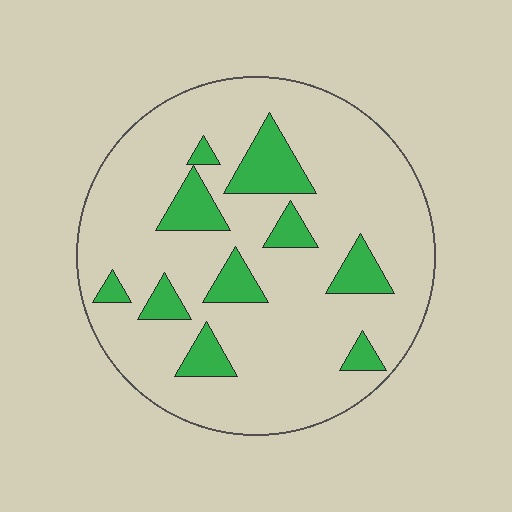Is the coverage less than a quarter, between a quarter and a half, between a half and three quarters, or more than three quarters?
Less than a quarter.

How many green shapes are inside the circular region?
10.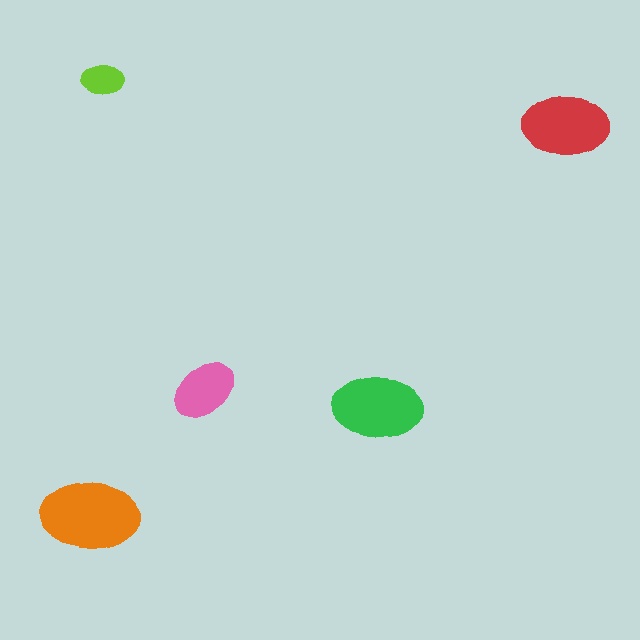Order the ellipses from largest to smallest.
the orange one, the green one, the red one, the pink one, the lime one.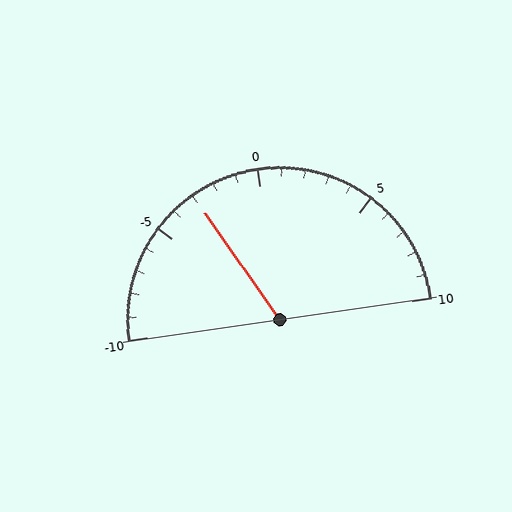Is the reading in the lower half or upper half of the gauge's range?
The reading is in the lower half of the range (-10 to 10).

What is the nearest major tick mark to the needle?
The nearest major tick mark is -5.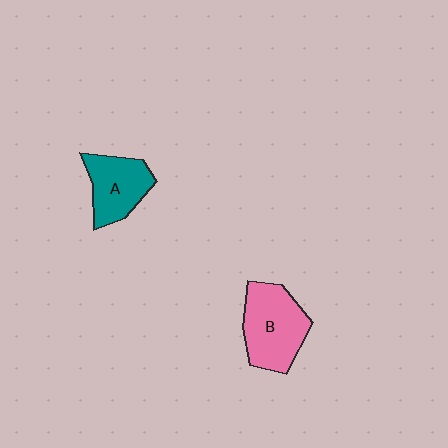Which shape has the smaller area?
Shape A (teal).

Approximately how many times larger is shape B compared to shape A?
Approximately 1.3 times.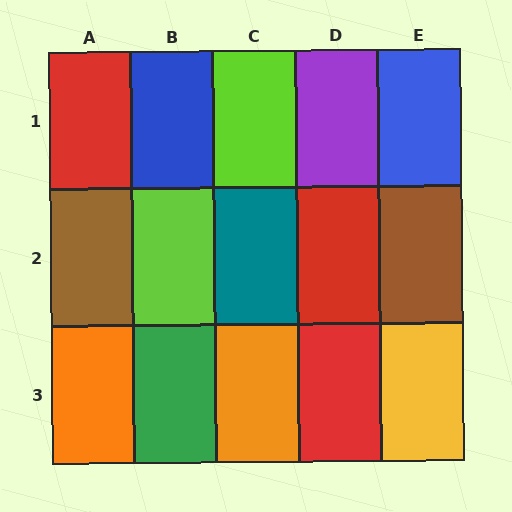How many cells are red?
3 cells are red.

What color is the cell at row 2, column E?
Brown.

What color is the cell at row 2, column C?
Teal.